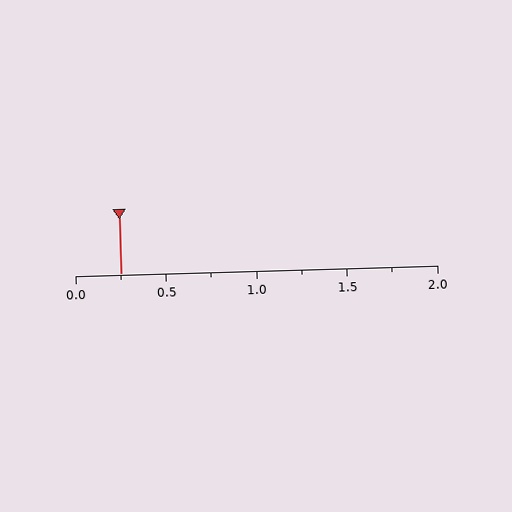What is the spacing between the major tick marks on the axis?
The major ticks are spaced 0.5 apart.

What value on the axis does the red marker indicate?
The marker indicates approximately 0.25.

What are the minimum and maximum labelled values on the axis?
The axis runs from 0.0 to 2.0.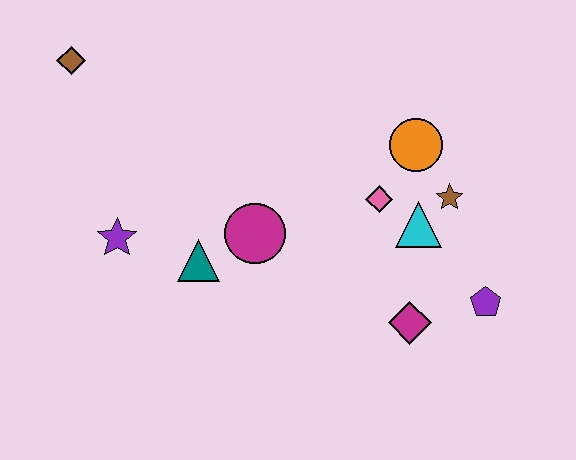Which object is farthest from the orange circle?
The brown diamond is farthest from the orange circle.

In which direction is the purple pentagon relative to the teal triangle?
The purple pentagon is to the right of the teal triangle.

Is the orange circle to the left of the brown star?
Yes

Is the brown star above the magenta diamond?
Yes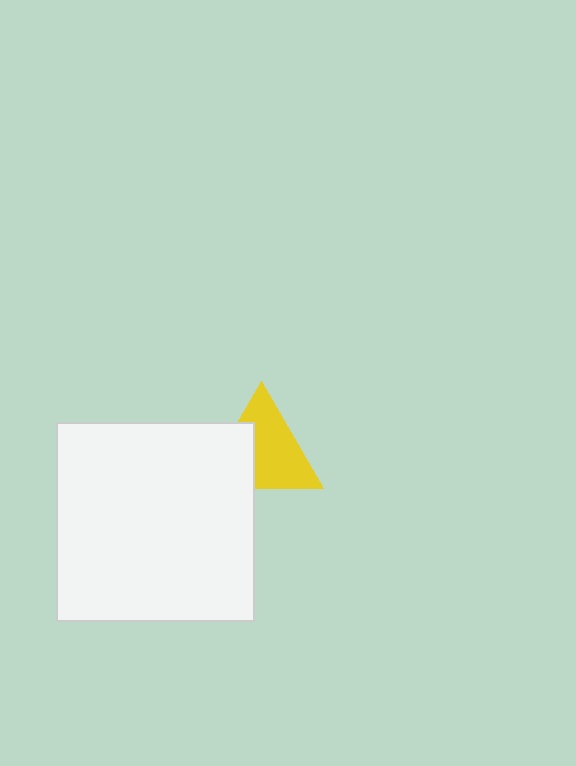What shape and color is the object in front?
The object in front is a white square.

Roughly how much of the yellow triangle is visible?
About half of it is visible (roughly 63%).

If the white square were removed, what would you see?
You would see the complete yellow triangle.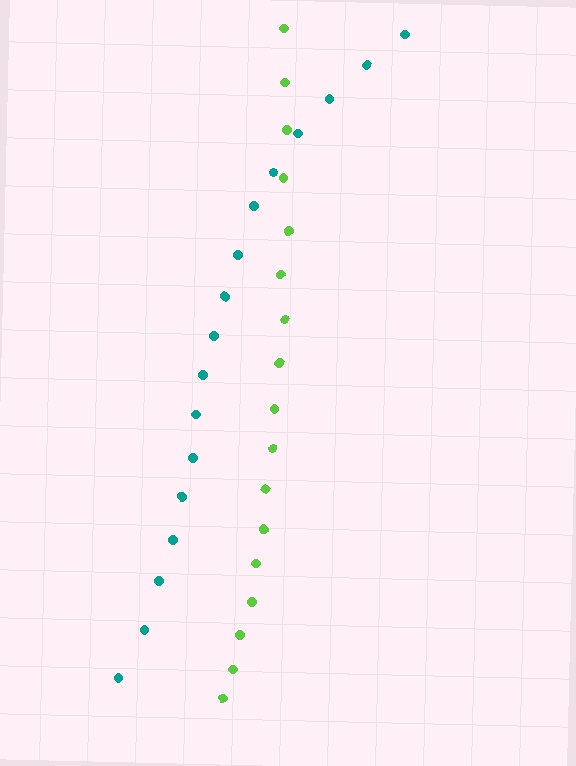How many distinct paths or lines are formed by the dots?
There are 2 distinct paths.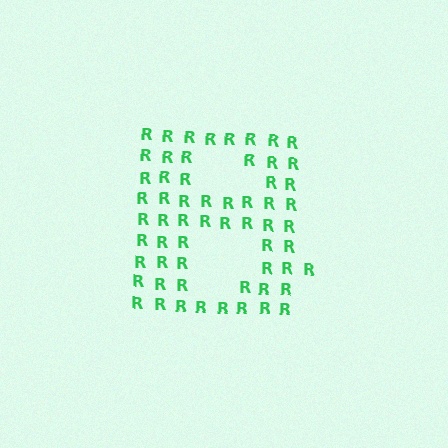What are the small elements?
The small elements are letter R's.